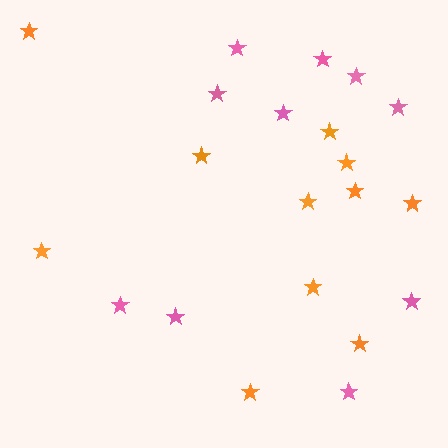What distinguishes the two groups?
There are 2 groups: one group of pink stars (10) and one group of orange stars (11).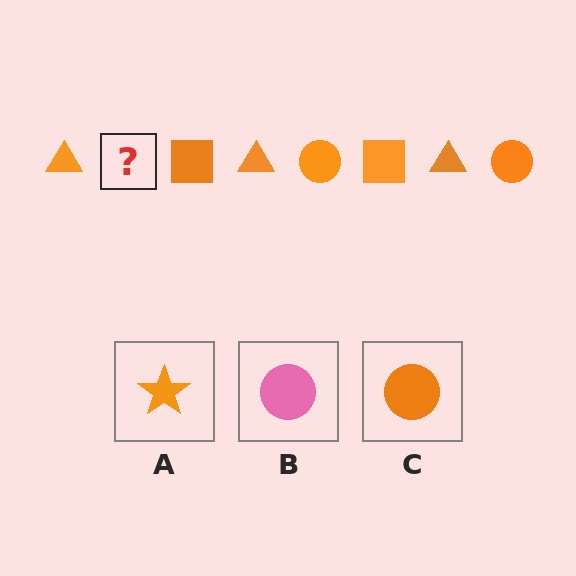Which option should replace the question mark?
Option C.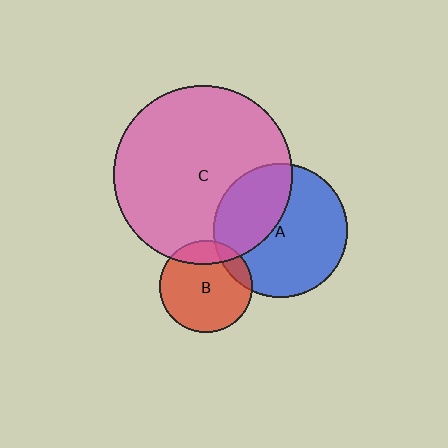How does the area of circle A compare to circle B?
Approximately 2.1 times.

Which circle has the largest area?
Circle C (pink).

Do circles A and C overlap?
Yes.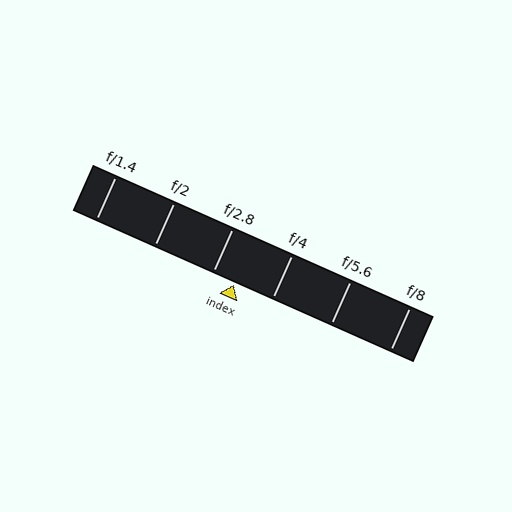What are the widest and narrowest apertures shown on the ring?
The widest aperture shown is f/1.4 and the narrowest is f/8.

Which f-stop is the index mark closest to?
The index mark is closest to f/2.8.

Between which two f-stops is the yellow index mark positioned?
The index mark is between f/2.8 and f/4.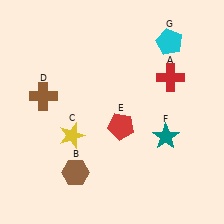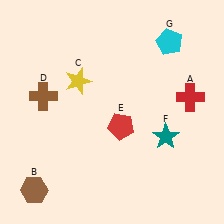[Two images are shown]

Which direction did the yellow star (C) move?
The yellow star (C) moved up.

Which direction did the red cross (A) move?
The red cross (A) moved right.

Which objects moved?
The objects that moved are: the red cross (A), the brown hexagon (B), the yellow star (C).